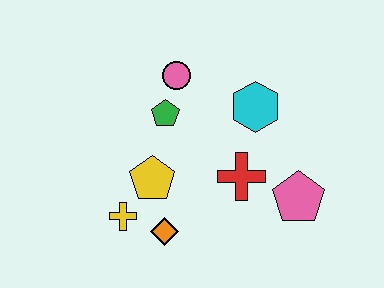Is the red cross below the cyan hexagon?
Yes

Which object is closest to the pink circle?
The green pentagon is closest to the pink circle.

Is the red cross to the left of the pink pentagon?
Yes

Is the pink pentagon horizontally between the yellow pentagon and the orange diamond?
No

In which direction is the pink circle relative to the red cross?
The pink circle is above the red cross.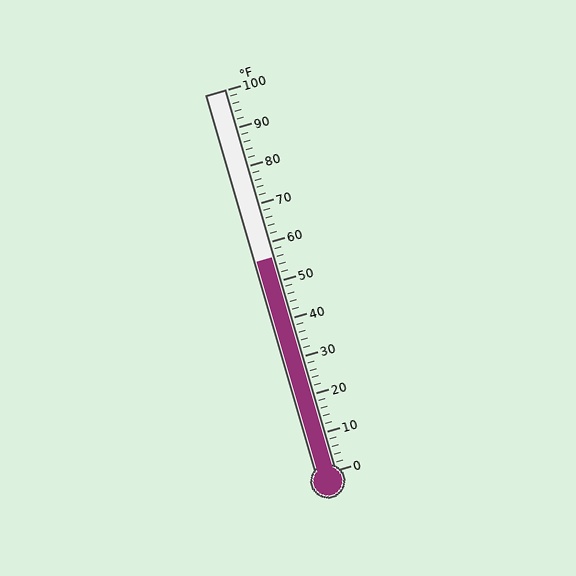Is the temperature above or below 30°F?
The temperature is above 30°F.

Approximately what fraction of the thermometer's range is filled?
The thermometer is filled to approximately 55% of its range.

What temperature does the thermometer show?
The thermometer shows approximately 56°F.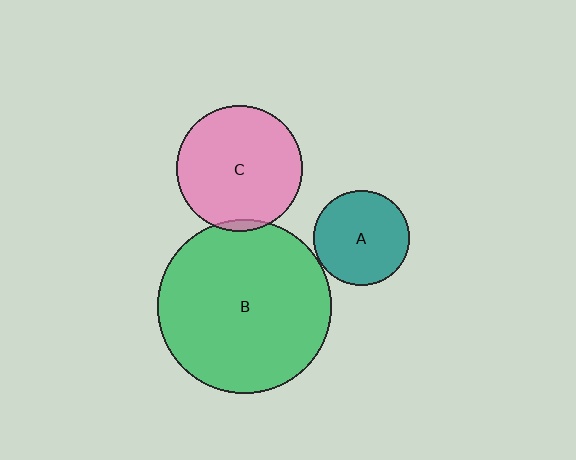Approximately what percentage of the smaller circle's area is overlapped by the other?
Approximately 5%.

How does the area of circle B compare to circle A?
Approximately 3.3 times.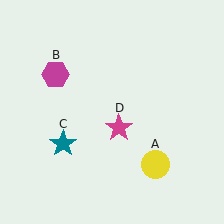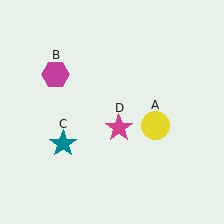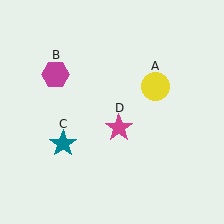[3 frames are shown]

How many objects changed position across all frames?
1 object changed position: yellow circle (object A).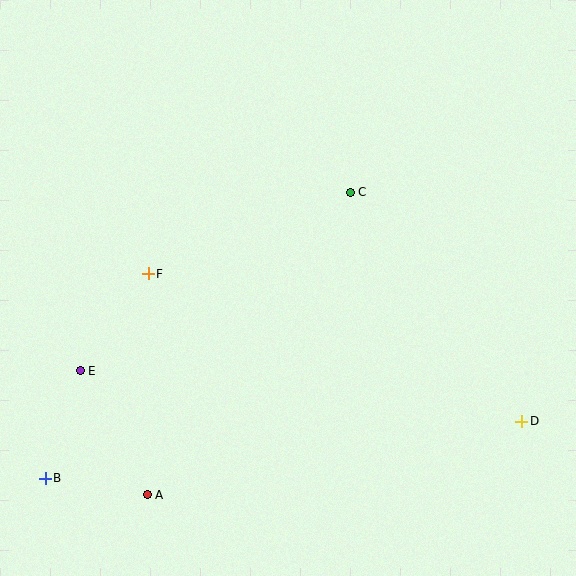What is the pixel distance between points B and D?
The distance between B and D is 480 pixels.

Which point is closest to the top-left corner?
Point F is closest to the top-left corner.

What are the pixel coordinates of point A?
Point A is at (147, 495).